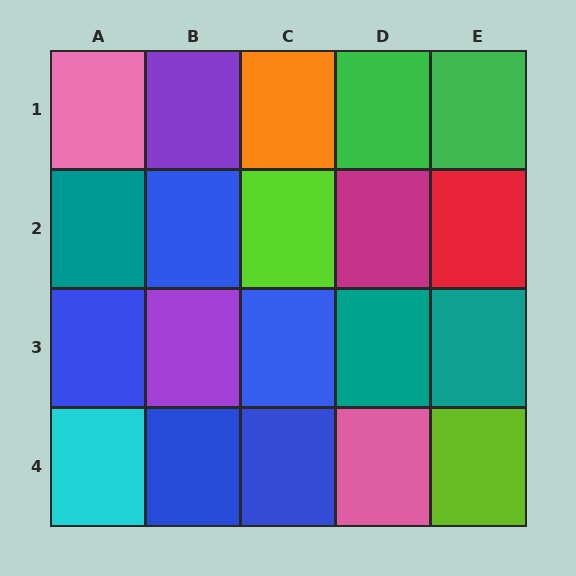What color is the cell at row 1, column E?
Green.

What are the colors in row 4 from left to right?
Cyan, blue, blue, pink, lime.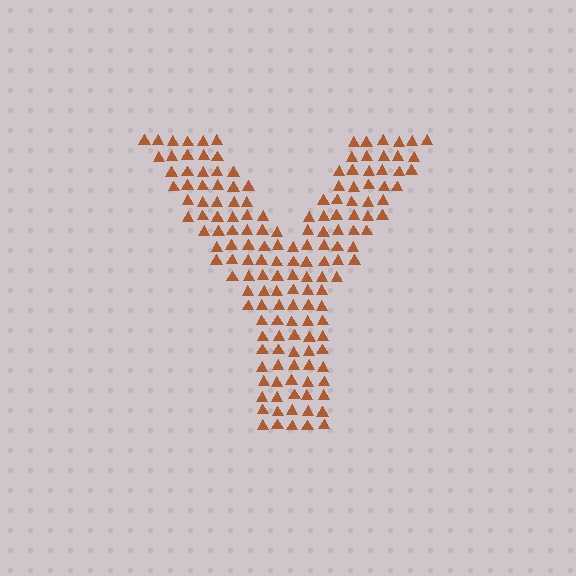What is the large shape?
The large shape is the letter Y.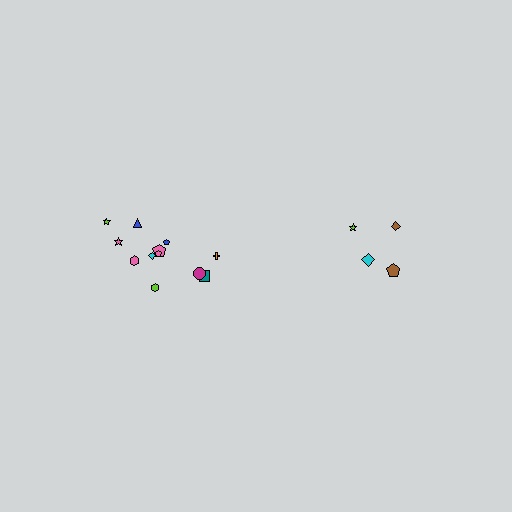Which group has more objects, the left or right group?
The left group.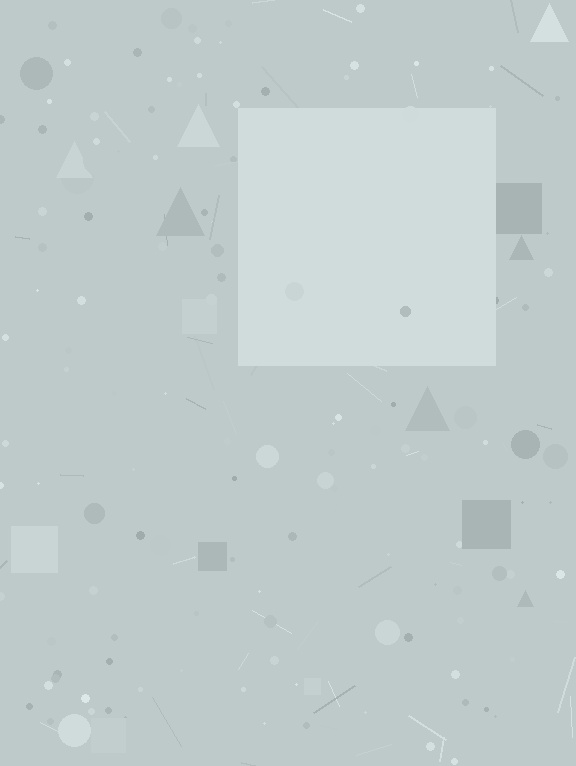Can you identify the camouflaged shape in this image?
The camouflaged shape is a square.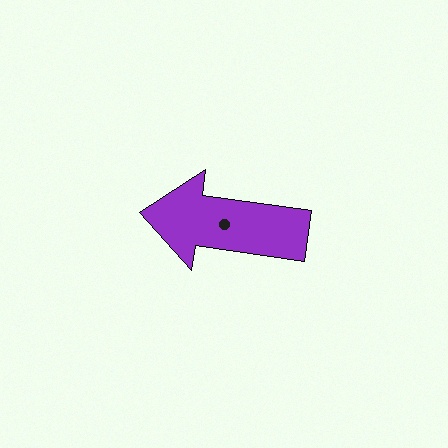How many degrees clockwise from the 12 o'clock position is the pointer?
Approximately 278 degrees.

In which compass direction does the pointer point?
West.